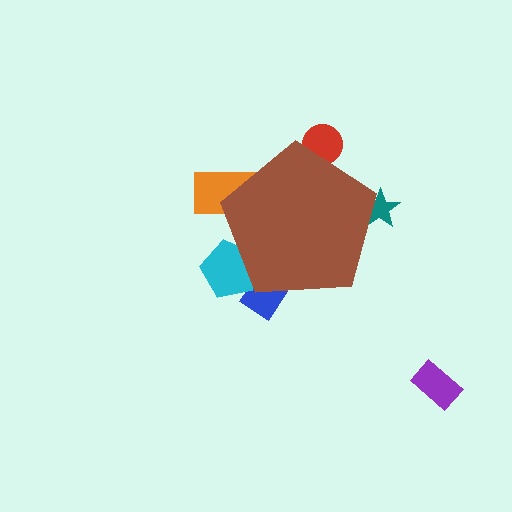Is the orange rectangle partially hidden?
Yes, the orange rectangle is partially hidden behind the brown pentagon.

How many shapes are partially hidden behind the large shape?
5 shapes are partially hidden.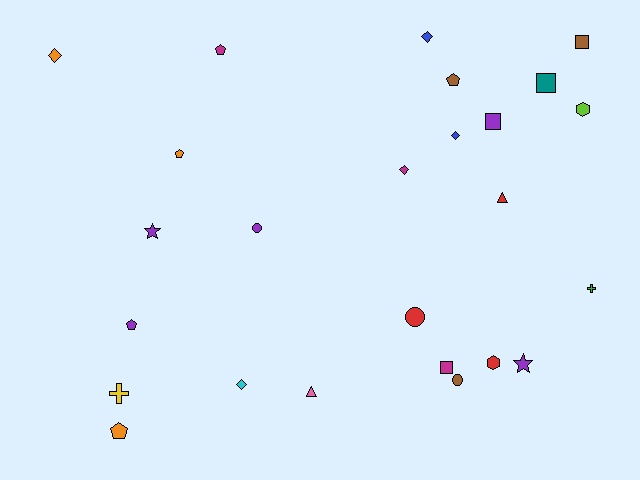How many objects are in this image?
There are 25 objects.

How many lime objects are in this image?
There is 1 lime object.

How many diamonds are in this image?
There are 5 diamonds.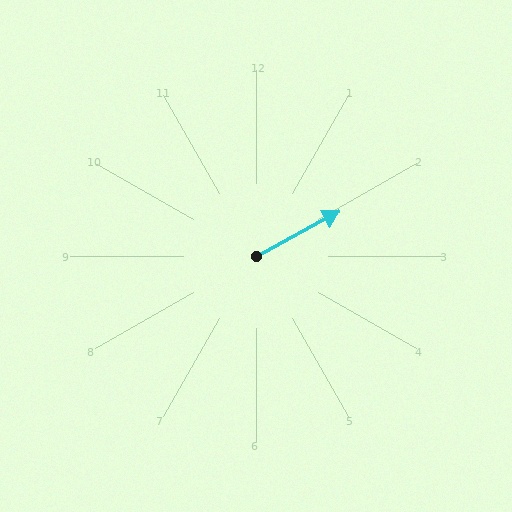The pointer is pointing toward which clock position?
Roughly 2 o'clock.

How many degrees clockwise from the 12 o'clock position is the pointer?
Approximately 62 degrees.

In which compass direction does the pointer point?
Northeast.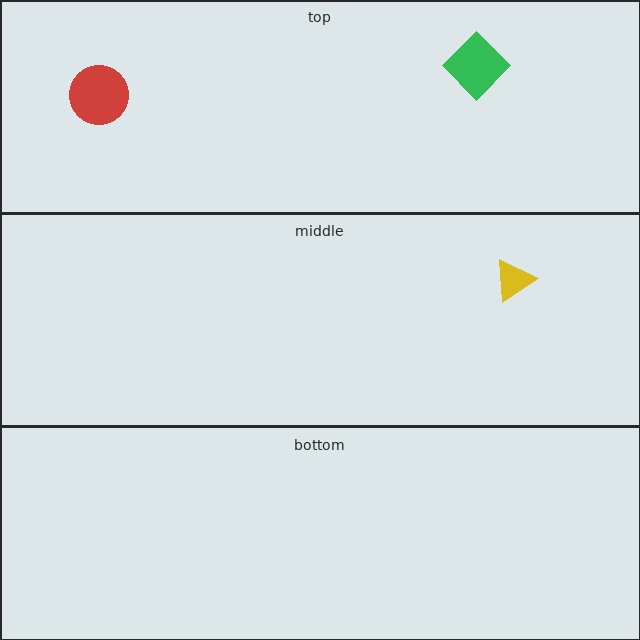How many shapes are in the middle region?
1.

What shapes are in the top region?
The red circle, the green diamond.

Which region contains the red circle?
The top region.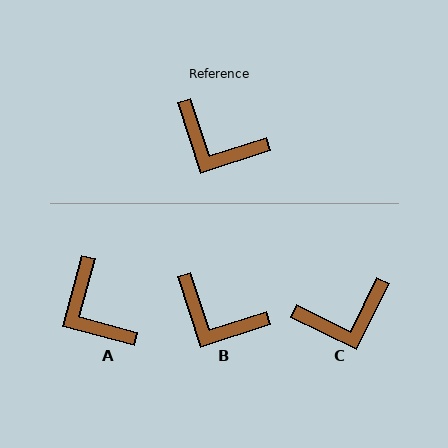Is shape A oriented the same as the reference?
No, it is off by about 33 degrees.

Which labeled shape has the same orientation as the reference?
B.